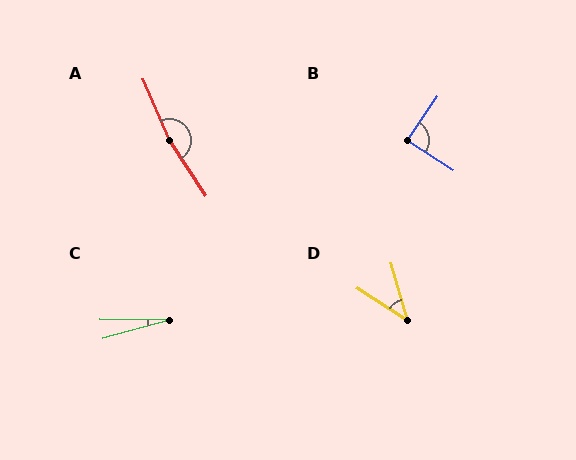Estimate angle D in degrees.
Approximately 41 degrees.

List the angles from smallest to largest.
C (16°), D (41°), B (89°), A (170°).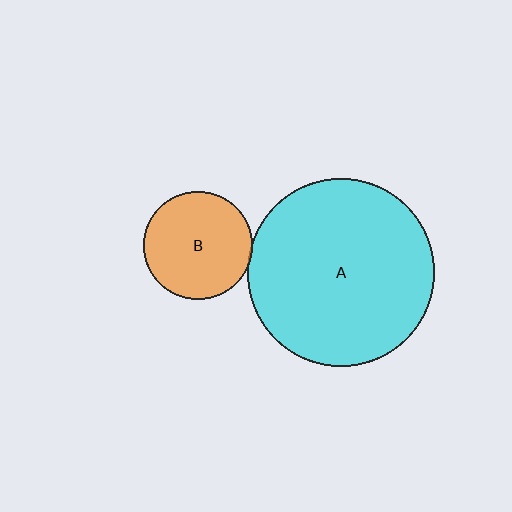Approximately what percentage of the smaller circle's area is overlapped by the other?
Approximately 5%.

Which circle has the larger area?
Circle A (cyan).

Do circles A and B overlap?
Yes.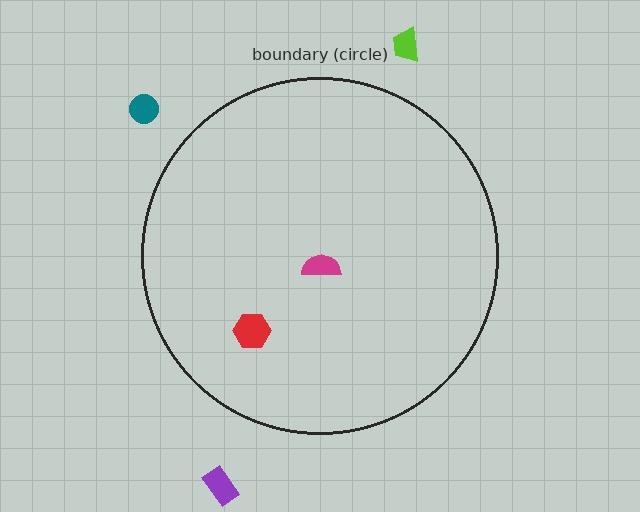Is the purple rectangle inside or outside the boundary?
Outside.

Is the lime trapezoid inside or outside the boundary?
Outside.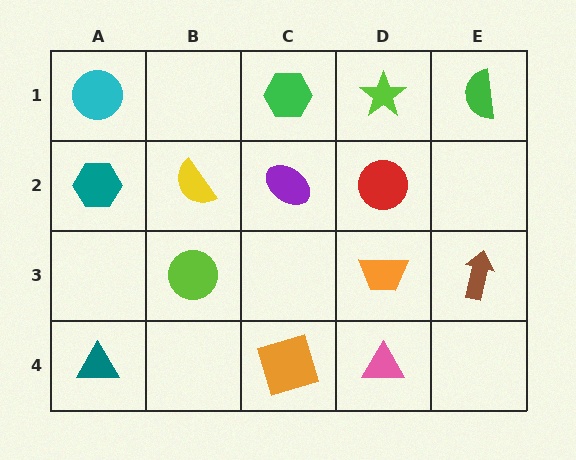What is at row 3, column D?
An orange trapezoid.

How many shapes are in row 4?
3 shapes.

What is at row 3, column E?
A brown arrow.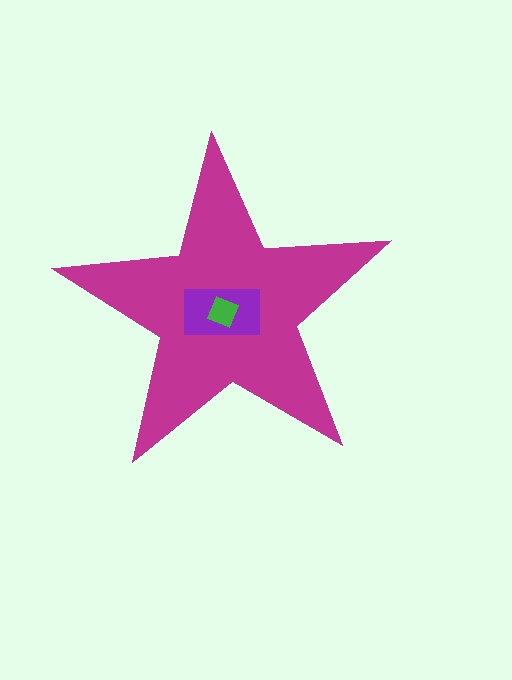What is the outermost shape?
The magenta star.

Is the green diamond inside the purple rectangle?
Yes.